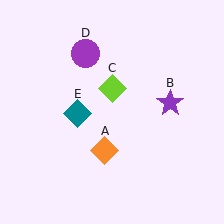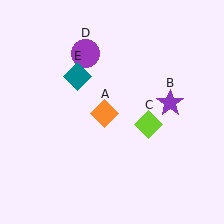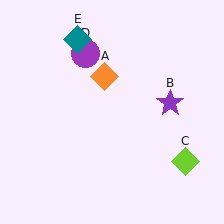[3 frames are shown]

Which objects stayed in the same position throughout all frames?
Purple star (object B) and purple circle (object D) remained stationary.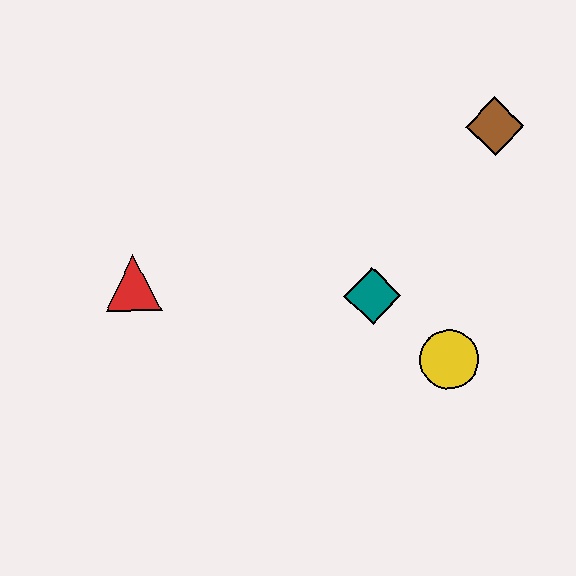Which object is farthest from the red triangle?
The brown diamond is farthest from the red triangle.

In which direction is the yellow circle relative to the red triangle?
The yellow circle is to the right of the red triangle.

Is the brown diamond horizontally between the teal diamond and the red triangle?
No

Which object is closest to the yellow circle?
The teal diamond is closest to the yellow circle.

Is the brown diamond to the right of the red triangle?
Yes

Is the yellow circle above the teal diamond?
No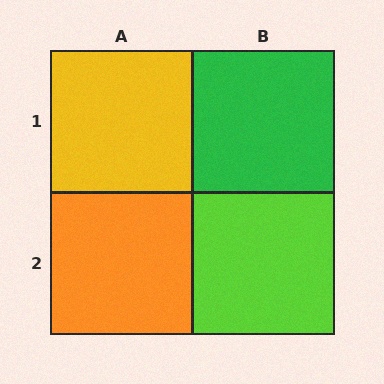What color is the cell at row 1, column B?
Green.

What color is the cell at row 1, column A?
Yellow.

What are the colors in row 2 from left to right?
Orange, lime.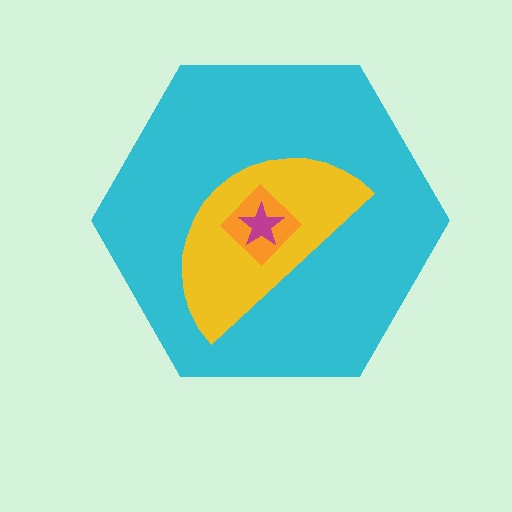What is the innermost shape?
The magenta star.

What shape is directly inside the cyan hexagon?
The yellow semicircle.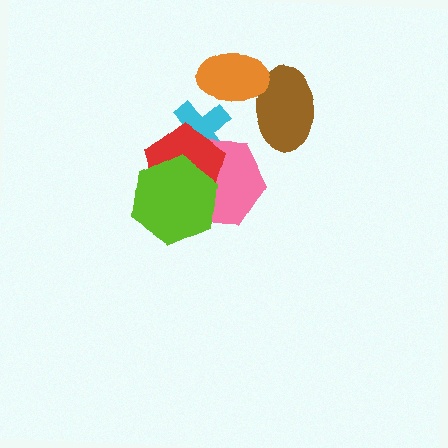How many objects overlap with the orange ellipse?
1 object overlaps with the orange ellipse.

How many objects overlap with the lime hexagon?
2 objects overlap with the lime hexagon.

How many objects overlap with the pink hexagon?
3 objects overlap with the pink hexagon.